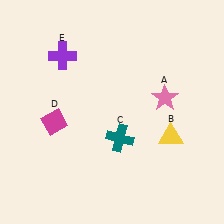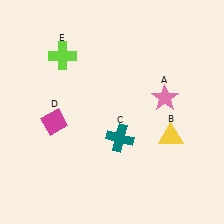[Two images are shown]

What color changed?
The cross (E) changed from purple in Image 1 to lime in Image 2.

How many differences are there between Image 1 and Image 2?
There is 1 difference between the two images.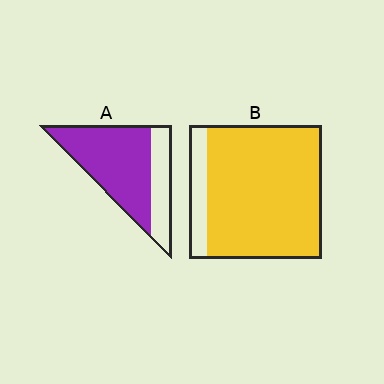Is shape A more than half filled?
Yes.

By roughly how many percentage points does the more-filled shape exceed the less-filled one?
By roughly 15 percentage points (B over A).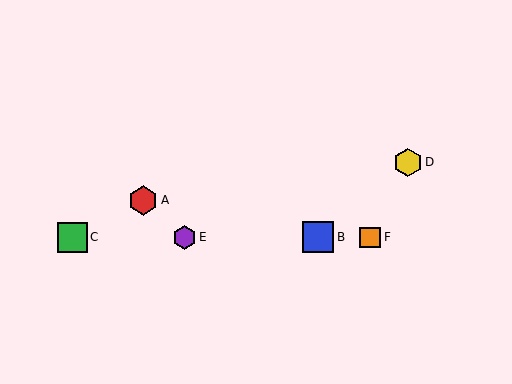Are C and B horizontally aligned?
Yes, both are at y≈237.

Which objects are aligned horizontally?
Objects B, C, E, F are aligned horizontally.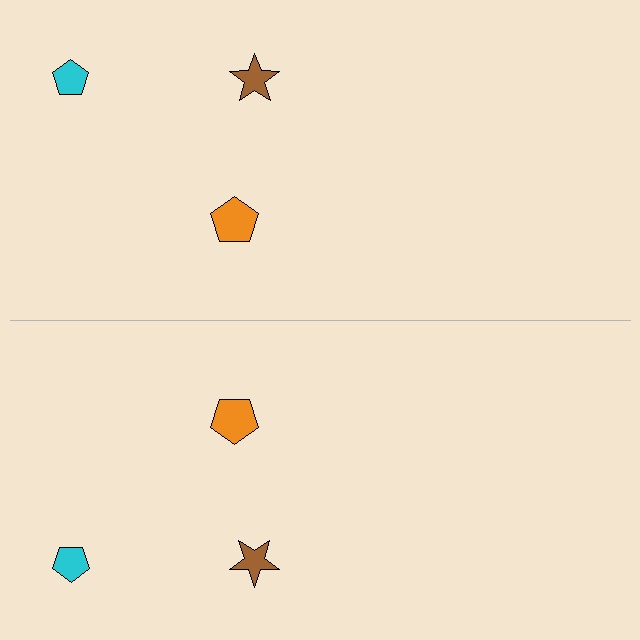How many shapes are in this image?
There are 6 shapes in this image.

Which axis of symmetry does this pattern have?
The pattern has a horizontal axis of symmetry running through the center of the image.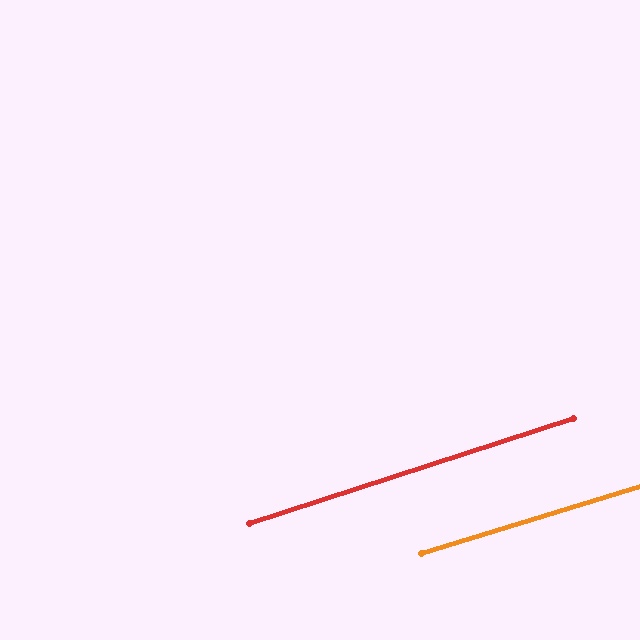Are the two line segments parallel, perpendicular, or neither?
Parallel — their directions differ by only 0.8°.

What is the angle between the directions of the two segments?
Approximately 1 degree.